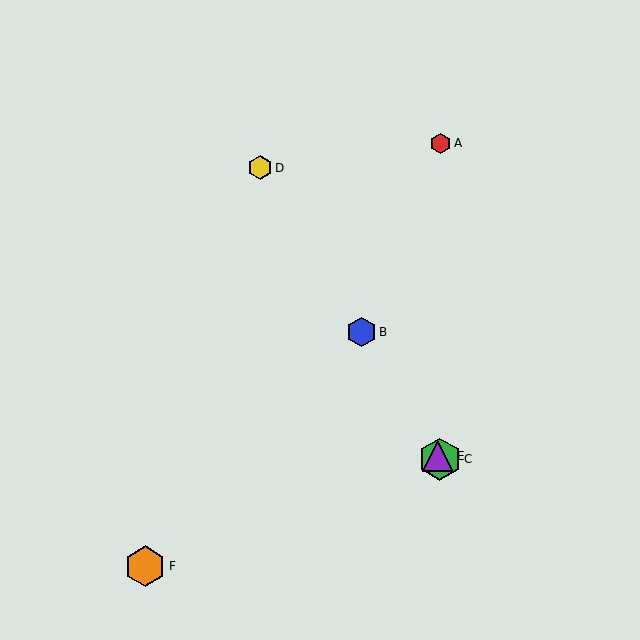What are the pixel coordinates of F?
Object F is at (145, 566).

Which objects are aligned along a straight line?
Objects B, C, D, E are aligned along a straight line.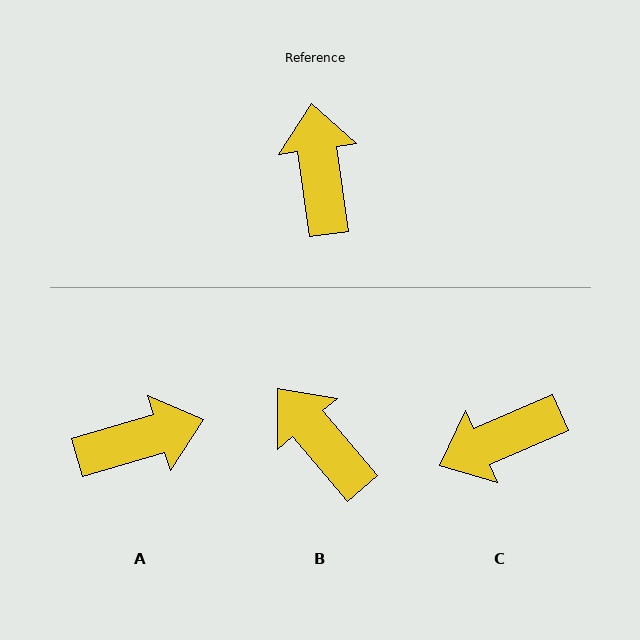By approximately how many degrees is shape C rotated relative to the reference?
Approximately 106 degrees counter-clockwise.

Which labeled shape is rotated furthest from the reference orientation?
C, about 106 degrees away.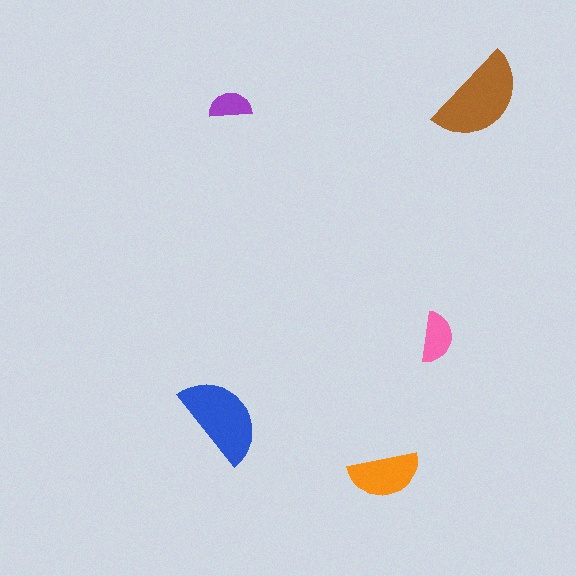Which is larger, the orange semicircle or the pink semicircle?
The orange one.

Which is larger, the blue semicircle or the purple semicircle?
The blue one.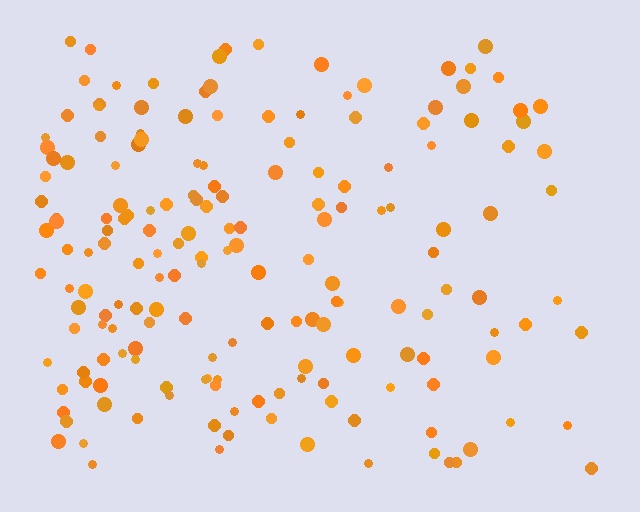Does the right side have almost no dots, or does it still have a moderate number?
Still a moderate number, just noticeably fewer than the left.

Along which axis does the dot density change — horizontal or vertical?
Horizontal.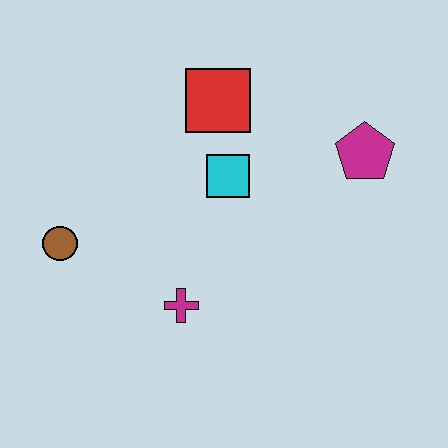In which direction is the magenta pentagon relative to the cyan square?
The magenta pentagon is to the right of the cyan square.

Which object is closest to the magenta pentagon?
The cyan square is closest to the magenta pentagon.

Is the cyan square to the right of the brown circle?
Yes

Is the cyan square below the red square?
Yes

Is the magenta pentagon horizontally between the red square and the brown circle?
No